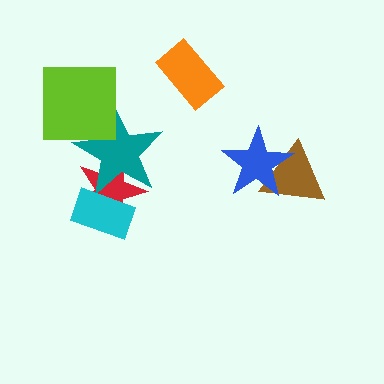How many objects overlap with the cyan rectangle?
2 objects overlap with the cyan rectangle.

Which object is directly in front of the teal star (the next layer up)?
The cyan rectangle is directly in front of the teal star.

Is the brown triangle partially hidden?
Yes, it is partially covered by another shape.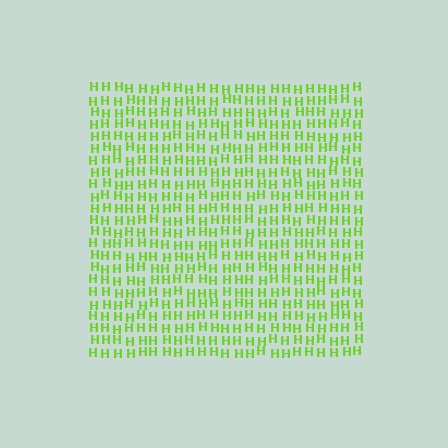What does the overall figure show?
The overall figure shows a square.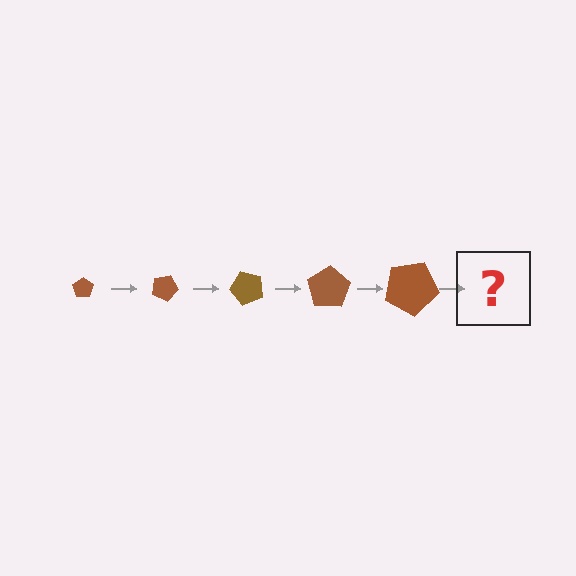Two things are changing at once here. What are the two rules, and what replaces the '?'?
The two rules are that the pentagon grows larger each step and it rotates 25 degrees each step. The '?' should be a pentagon, larger than the previous one and rotated 125 degrees from the start.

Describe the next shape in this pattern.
It should be a pentagon, larger than the previous one and rotated 125 degrees from the start.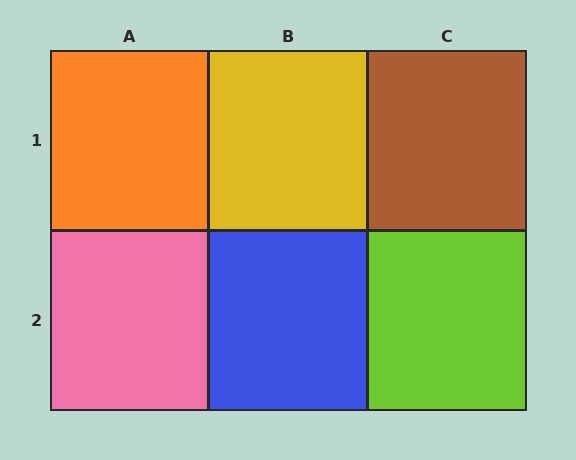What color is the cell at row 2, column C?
Lime.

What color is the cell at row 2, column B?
Blue.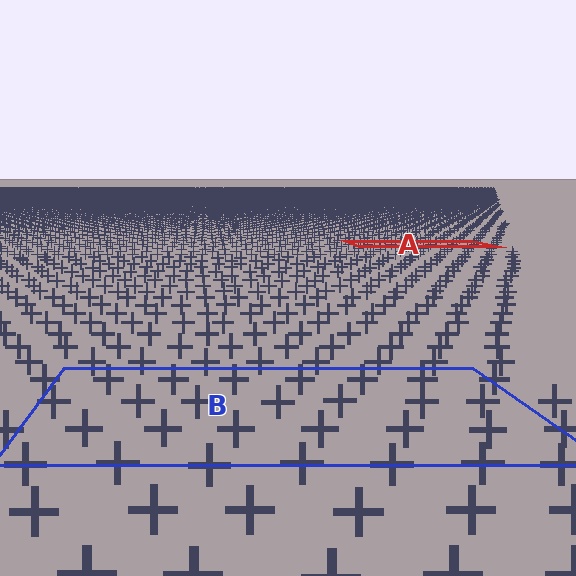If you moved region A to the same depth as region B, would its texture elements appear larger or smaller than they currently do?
They would appear larger. At a closer depth, the same texture elements are projected at a bigger on-screen size.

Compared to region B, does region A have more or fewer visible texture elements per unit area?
Region A has more texture elements per unit area — they are packed more densely because it is farther away.